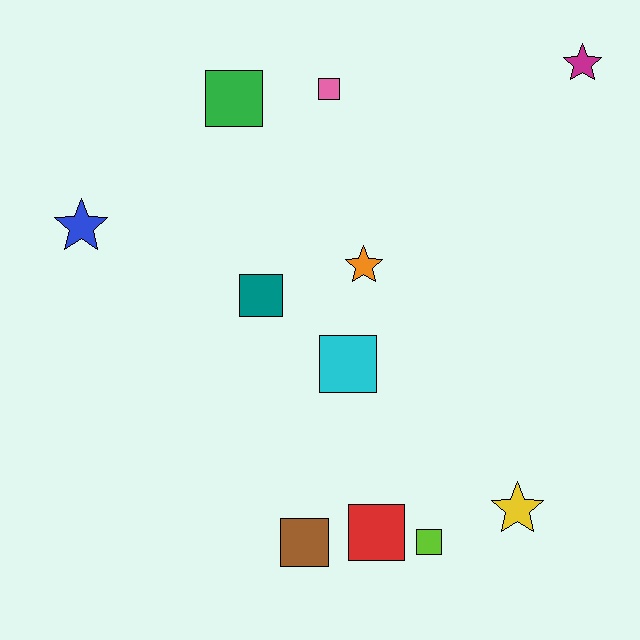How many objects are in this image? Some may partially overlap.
There are 11 objects.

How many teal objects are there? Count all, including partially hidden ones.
There is 1 teal object.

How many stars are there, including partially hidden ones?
There are 4 stars.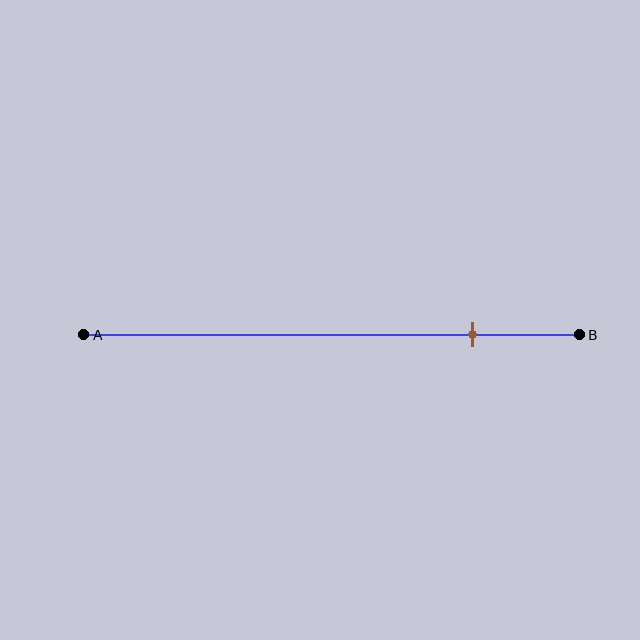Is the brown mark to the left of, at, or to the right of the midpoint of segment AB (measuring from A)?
The brown mark is to the right of the midpoint of segment AB.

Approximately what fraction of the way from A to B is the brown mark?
The brown mark is approximately 80% of the way from A to B.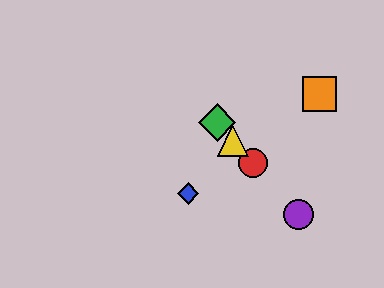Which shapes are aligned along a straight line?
The red circle, the green diamond, the yellow triangle, the purple circle are aligned along a straight line.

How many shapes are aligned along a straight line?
4 shapes (the red circle, the green diamond, the yellow triangle, the purple circle) are aligned along a straight line.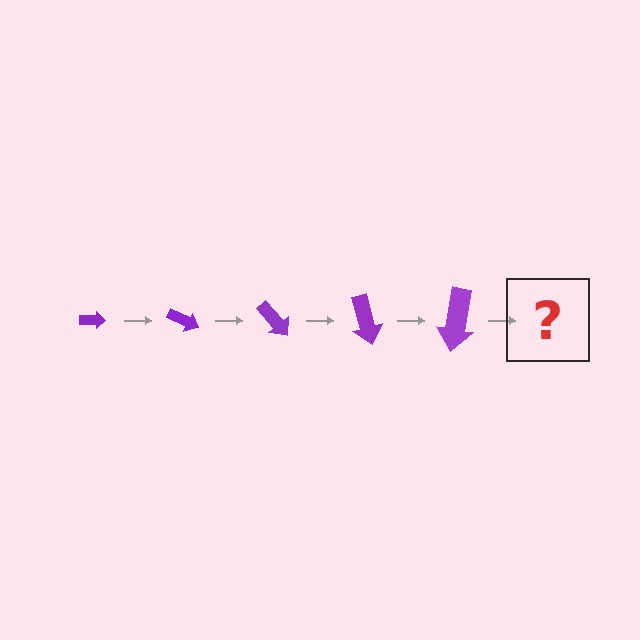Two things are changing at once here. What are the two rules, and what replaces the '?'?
The two rules are that the arrow grows larger each step and it rotates 25 degrees each step. The '?' should be an arrow, larger than the previous one and rotated 125 degrees from the start.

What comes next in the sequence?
The next element should be an arrow, larger than the previous one and rotated 125 degrees from the start.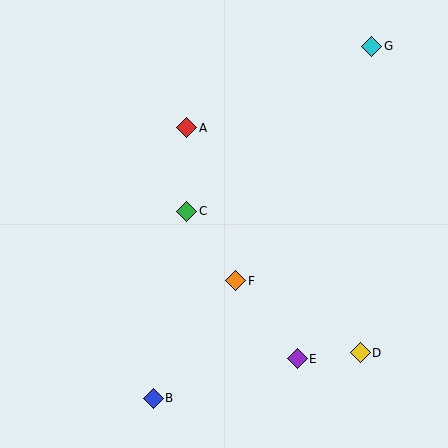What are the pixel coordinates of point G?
Point G is at (372, 46).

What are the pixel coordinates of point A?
Point A is at (187, 128).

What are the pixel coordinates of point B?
Point B is at (153, 398).